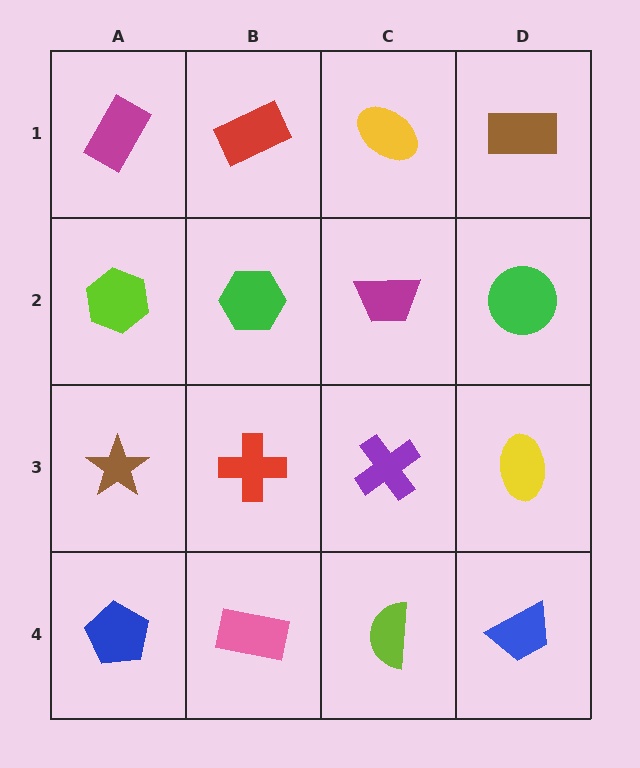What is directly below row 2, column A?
A brown star.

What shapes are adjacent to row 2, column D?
A brown rectangle (row 1, column D), a yellow ellipse (row 3, column D), a magenta trapezoid (row 2, column C).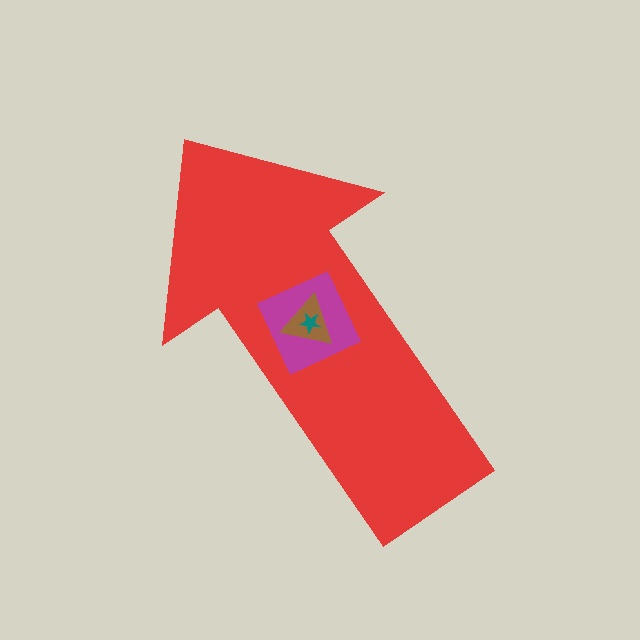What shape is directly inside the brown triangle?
The teal star.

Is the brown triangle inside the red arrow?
Yes.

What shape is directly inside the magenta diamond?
The brown triangle.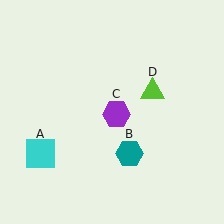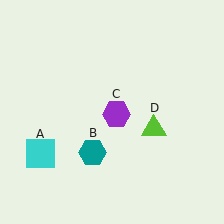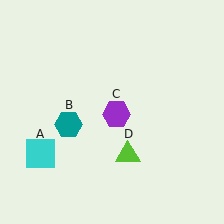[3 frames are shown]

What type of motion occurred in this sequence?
The teal hexagon (object B), lime triangle (object D) rotated clockwise around the center of the scene.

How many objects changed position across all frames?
2 objects changed position: teal hexagon (object B), lime triangle (object D).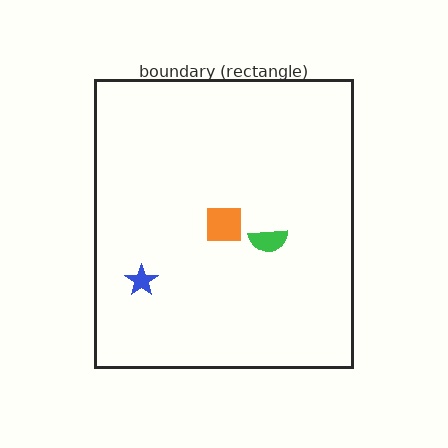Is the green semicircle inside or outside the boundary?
Inside.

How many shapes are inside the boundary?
3 inside, 0 outside.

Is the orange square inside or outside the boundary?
Inside.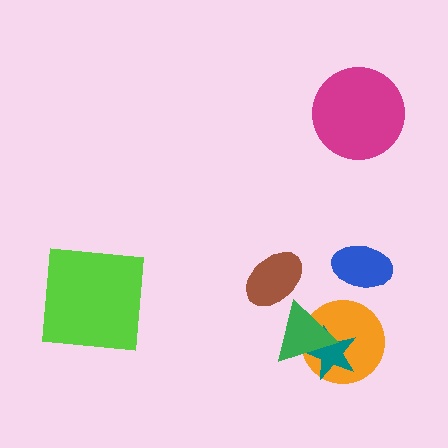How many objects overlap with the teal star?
2 objects overlap with the teal star.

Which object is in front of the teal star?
The green triangle is in front of the teal star.